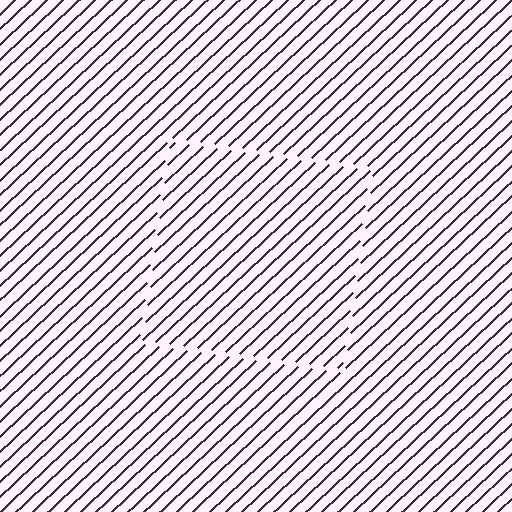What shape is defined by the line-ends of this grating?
An illusory square. The interior of the shape contains the same grating, shifted by half a period — the contour is defined by the phase discontinuity where line-ends from the inner and outer gratings abut.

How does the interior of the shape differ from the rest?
The interior of the shape contains the same grating, shifted by half a period — the contour is defined by the phase discontinuity where line-ends from the inner and outer gratings abut.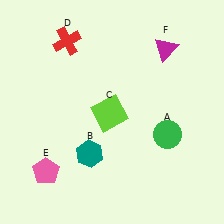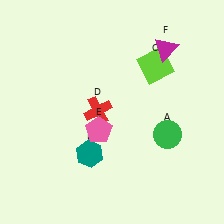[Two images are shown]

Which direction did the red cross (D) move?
The red cross (D) moved down.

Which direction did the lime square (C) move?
The lime square (C) moved up.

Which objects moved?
The objects that moved are: the lime square (C), the red cross (D), the pink pentagon (E).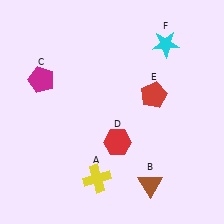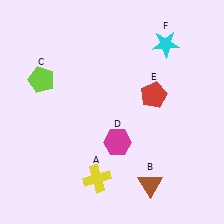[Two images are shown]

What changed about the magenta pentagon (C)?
In Image 1, C is magenta. In Image 2, it changed to lime.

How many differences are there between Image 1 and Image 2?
There are 2 differences between the two images.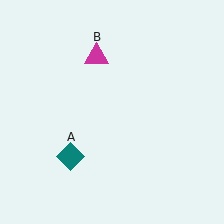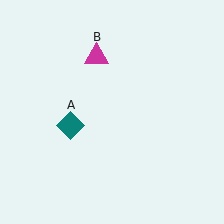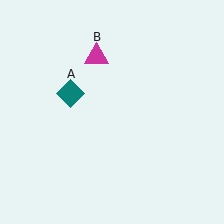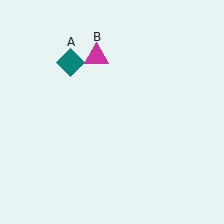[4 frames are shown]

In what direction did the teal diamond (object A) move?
The teal diamond (object A) moved up.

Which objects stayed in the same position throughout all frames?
Magenta triangle (object B) remained stationary.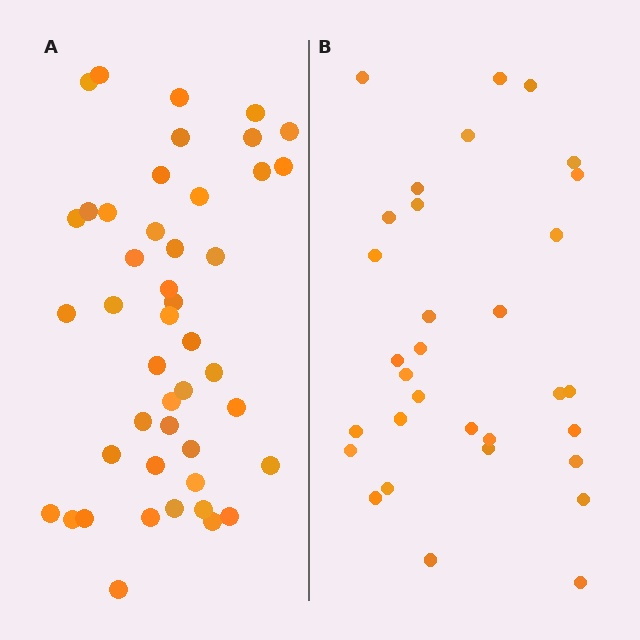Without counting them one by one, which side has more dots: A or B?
Region A (the left region) has more dots.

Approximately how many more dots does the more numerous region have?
Region A has approximately 15 more dots than region B.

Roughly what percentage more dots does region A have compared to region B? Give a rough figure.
About 40% more.